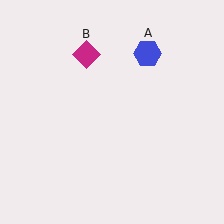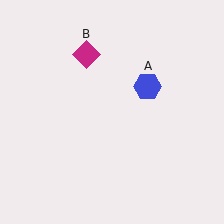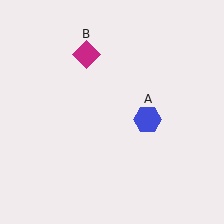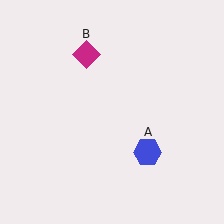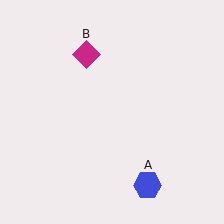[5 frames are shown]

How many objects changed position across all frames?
1 object changed position: blue hexagon (object A).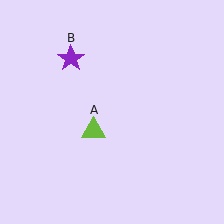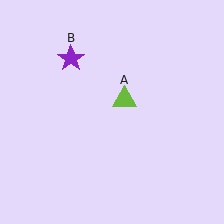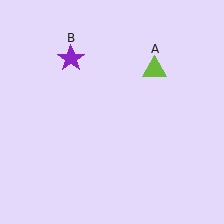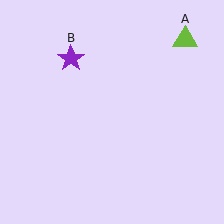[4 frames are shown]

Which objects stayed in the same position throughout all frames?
Purple star (object B) remained stationary.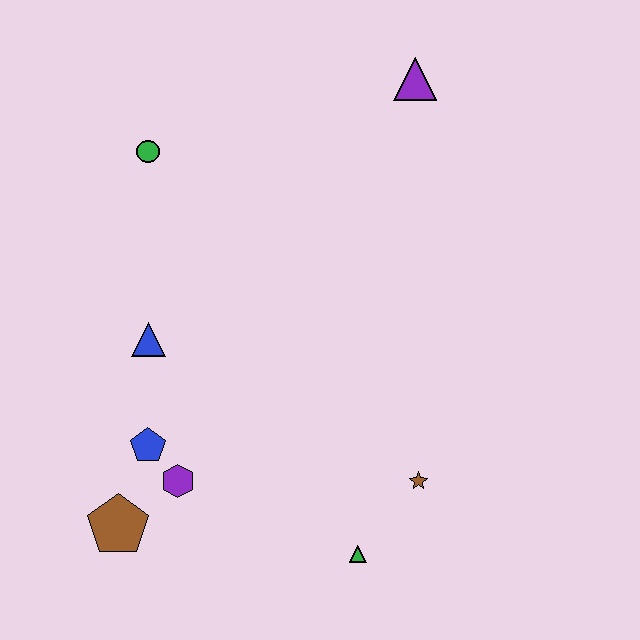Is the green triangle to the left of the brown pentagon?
No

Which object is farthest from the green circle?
The green triangle is farthest from the green circle.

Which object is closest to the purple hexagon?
The blue pentagon is closest to the purple hexagon.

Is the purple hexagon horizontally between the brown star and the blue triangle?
Yes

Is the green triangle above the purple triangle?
No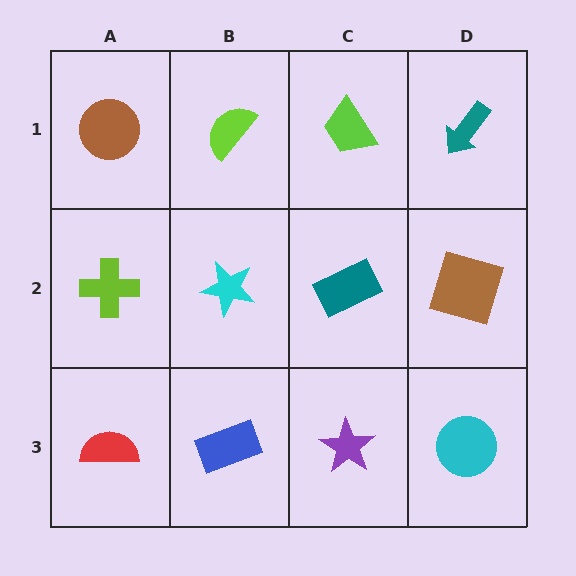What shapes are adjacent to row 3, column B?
A cyan star (row 2, column B), a red semicircle (row 3, column A), a purple star (row 3, column C).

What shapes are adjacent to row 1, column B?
A cyan star (row 2, column B), a brown circle (row 1, column A), a lime trapezoid (row 1, column C).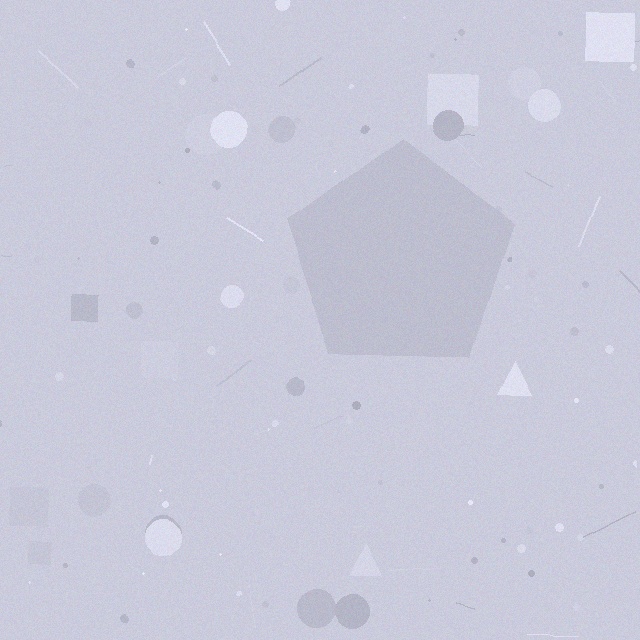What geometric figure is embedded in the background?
A pentagon is embedded in the background.